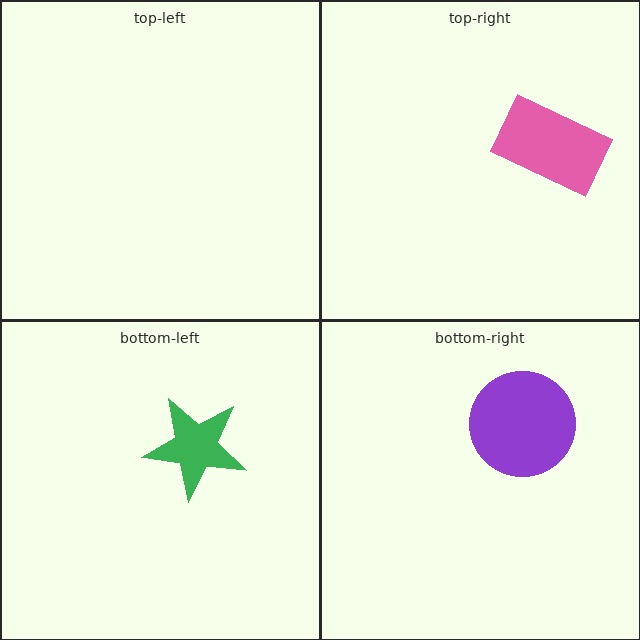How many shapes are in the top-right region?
1.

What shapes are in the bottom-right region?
The purple circle.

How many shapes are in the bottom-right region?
1.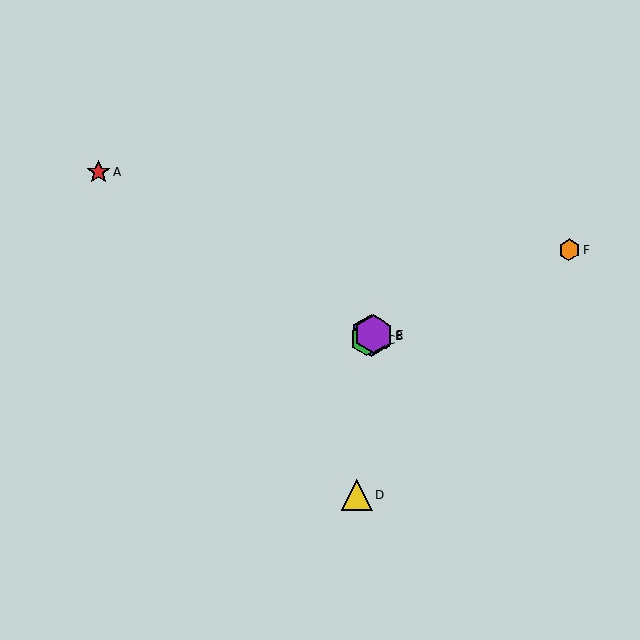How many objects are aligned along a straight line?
3 objects (B, C, E) are aligned along a straight line.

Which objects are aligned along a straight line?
Objects B, C, E are aligned along a straight line.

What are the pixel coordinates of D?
Object D is at (356, 495).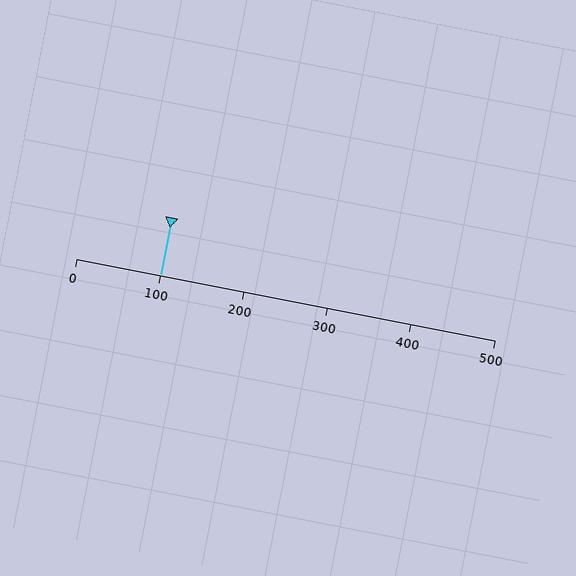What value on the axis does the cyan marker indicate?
The marker indicates approximately 100.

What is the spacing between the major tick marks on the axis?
The major ticks are spaced 100 apart.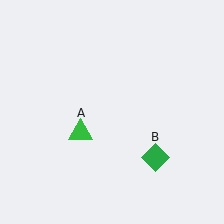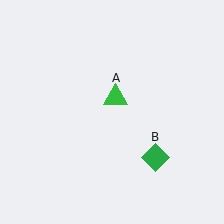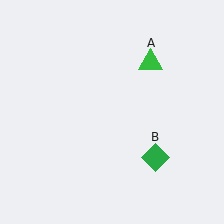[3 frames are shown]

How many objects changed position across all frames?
1 object changed position: green triangle (object A).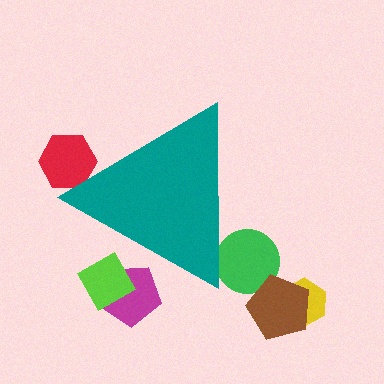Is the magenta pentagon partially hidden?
Yes, the magenta pentagon is partially hidden behind the teal triangle.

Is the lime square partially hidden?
Yes, the lime square is partially hidden behind the teal triangle.